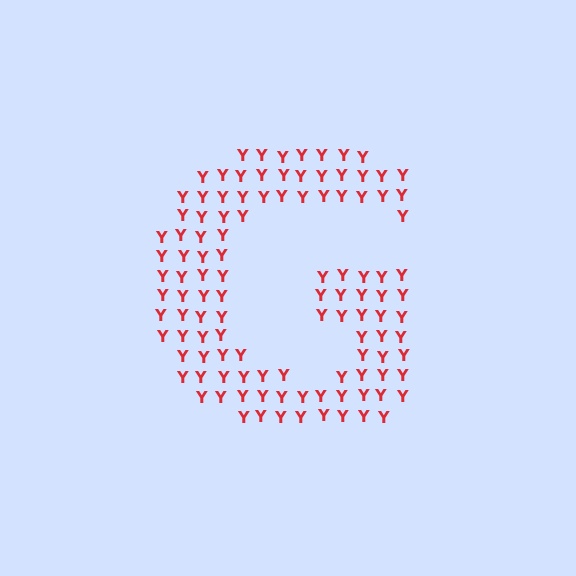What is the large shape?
The large shape is the letter G.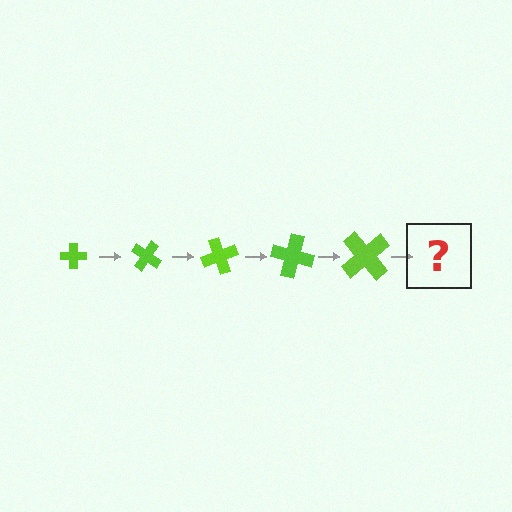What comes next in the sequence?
The next element should be a cross, larger than the previous one and rotated 175 degrees from the start.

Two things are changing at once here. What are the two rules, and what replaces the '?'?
The two rules are that the cross grows larger each step and it rotates 35 degrees each step. The '?' should be a cross, larger than the previous one and rotated 175 degrees from the start.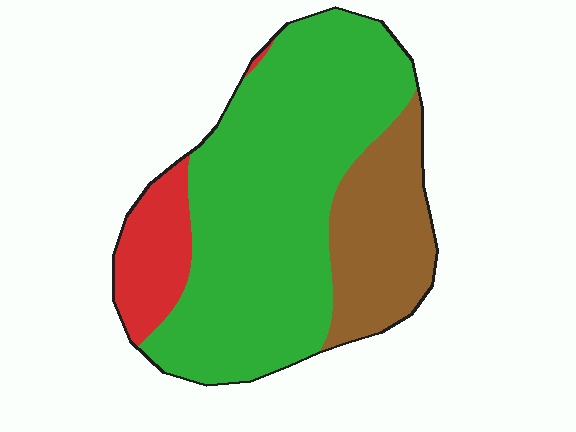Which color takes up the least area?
Red, at roughly 10%.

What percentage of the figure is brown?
Brown covers roughly 20% of the figure.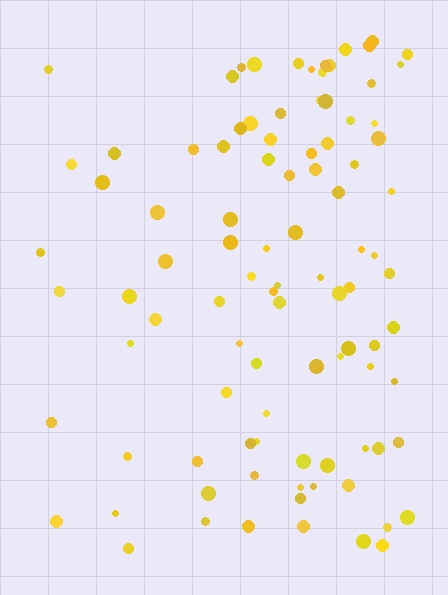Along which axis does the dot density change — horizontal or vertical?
Horizontal.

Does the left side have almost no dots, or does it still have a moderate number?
Still a moderate number, just noticeably fewer than the right.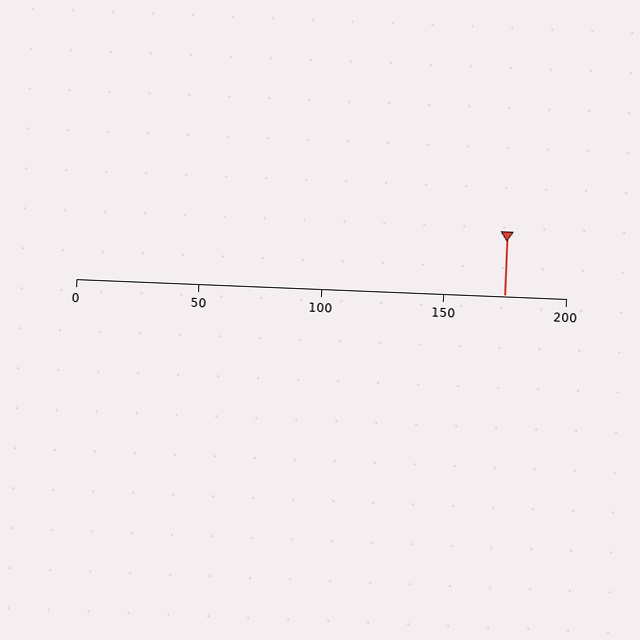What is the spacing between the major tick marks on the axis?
The major ticks are spaced 50 apart.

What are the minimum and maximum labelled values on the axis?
The axis runs from 0 to 200.